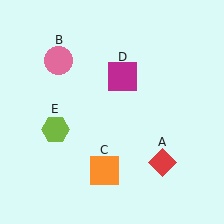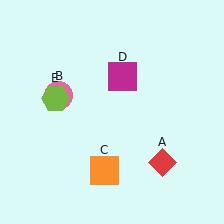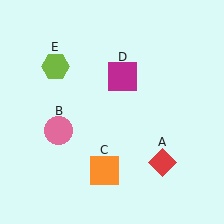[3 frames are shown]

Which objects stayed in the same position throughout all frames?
Red diamond (object A) and orange square (object C) and magenta square (object D) remained stationary.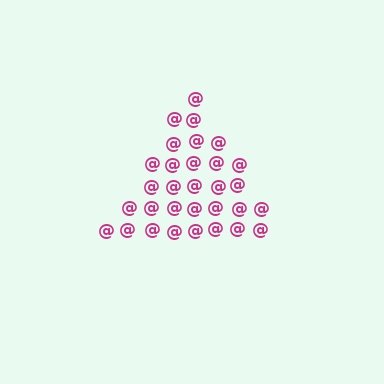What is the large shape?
The large shape is a triangle.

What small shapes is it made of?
It is made of small at signs.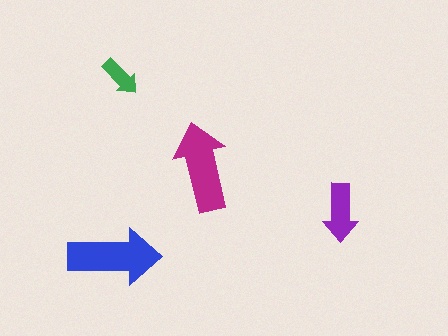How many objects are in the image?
There are 4 objects in the image.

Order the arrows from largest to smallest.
the blue one, the magenta one, the purple one, the green one.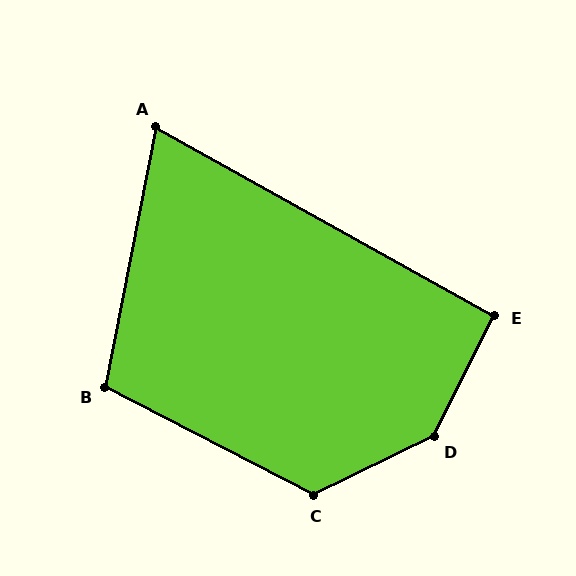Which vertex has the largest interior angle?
D, at approximately 142 degrees.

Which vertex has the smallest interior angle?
A, at approximately 72 degrees.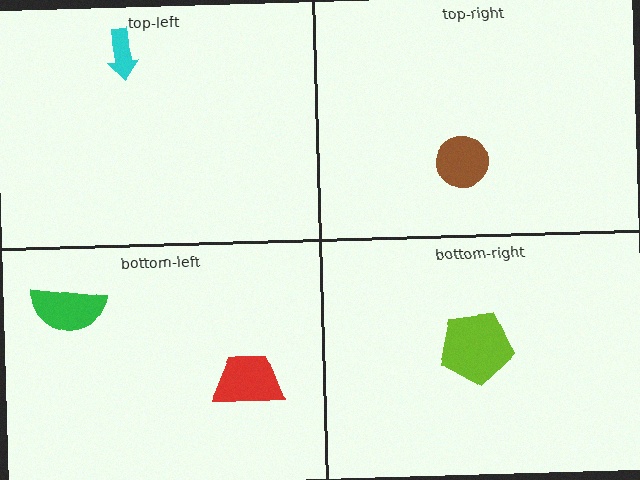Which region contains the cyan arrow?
The top-left region.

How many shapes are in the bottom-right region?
1.